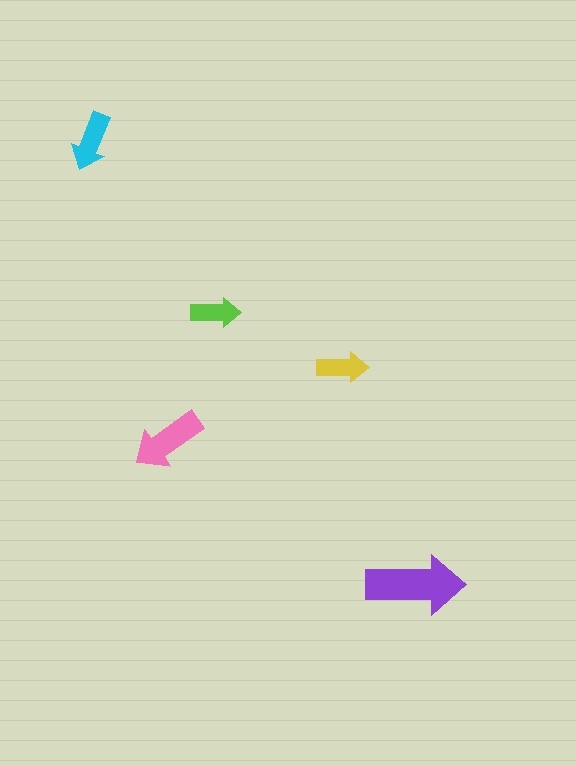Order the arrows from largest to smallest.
the purple one, the pink one, the cyan one, the yellow one, the lime one.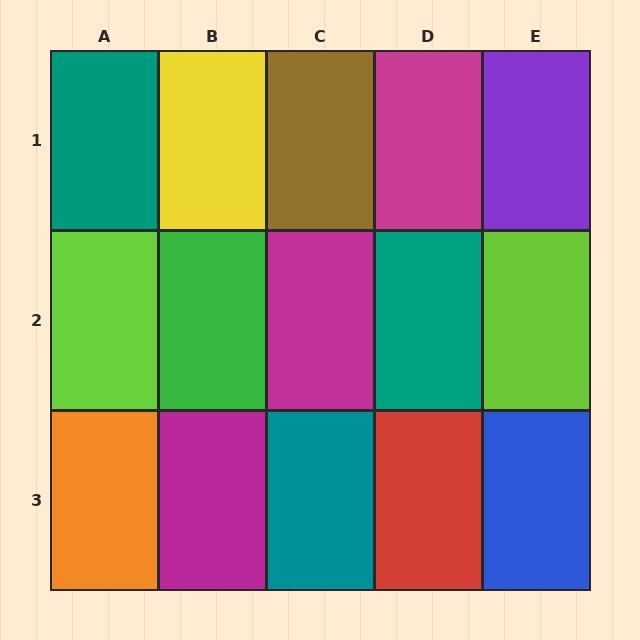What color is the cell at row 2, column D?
Teal.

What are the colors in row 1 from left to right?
Teal, yellow, brown, magenta, purple.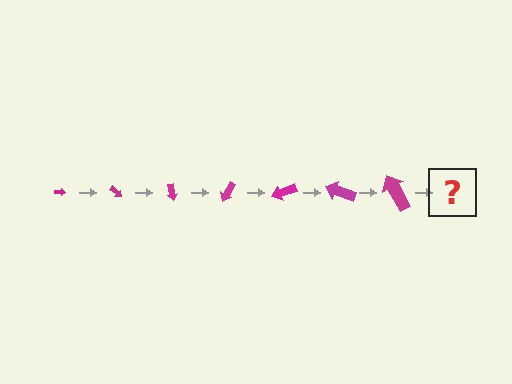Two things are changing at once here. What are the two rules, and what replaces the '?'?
The two rules are that the arrow grows larger each step and it rotates 40 degrees each step. The '?' should be an arrow, larger than the previous one and rotated 280 degrees from the start.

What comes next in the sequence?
The next element should be an arrow, larger than the previous one and rotated 280 degrees from the start.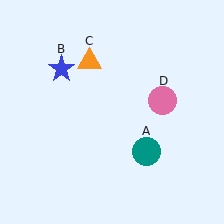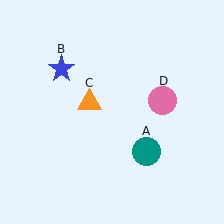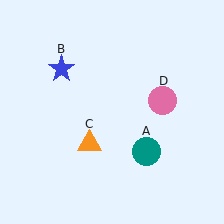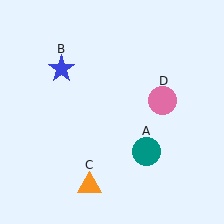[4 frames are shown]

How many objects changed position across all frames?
1 object changed position: orange triangle (object C).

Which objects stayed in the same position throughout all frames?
Teal circle (object A) and blue star (object B) and pink circle (object D) remained stationary.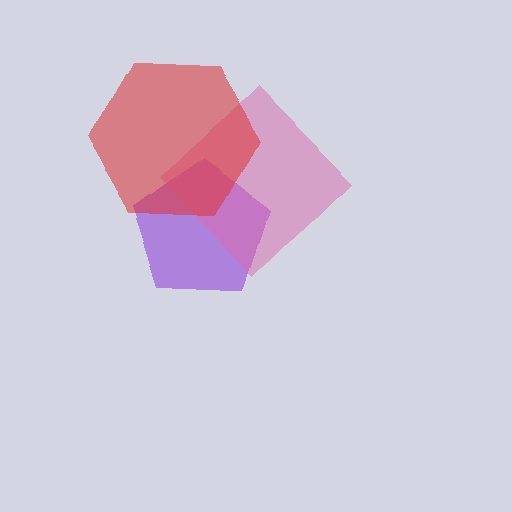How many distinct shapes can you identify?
There are 3 distinct shapes: a purple pentagon, a pink diamond, a red hexagon.